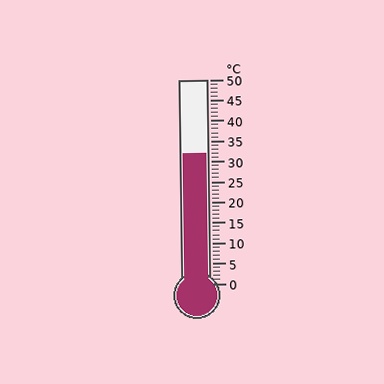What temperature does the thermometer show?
The thermometer shows approximately 32°C.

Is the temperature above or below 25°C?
The temperature is above 25°C.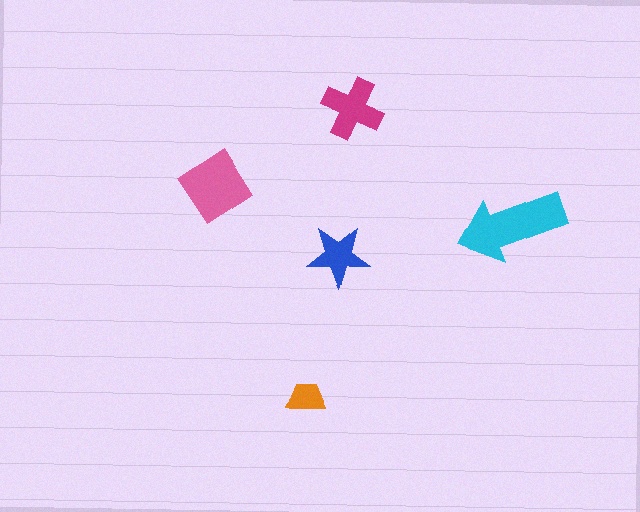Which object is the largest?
The cyan arrow.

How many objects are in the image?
There are 5 objects in the image.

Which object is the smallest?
The orange trapezoid.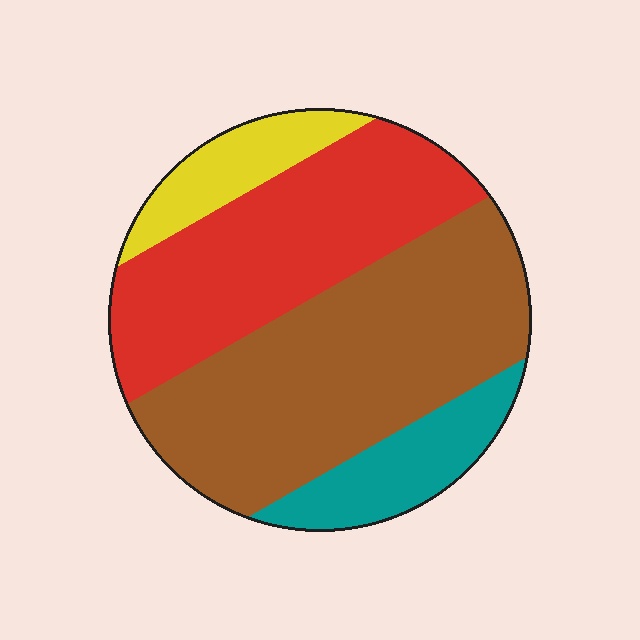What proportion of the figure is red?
Red covers around 35% of the figure.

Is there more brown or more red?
Brown.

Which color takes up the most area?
Brown, at roughly 45%.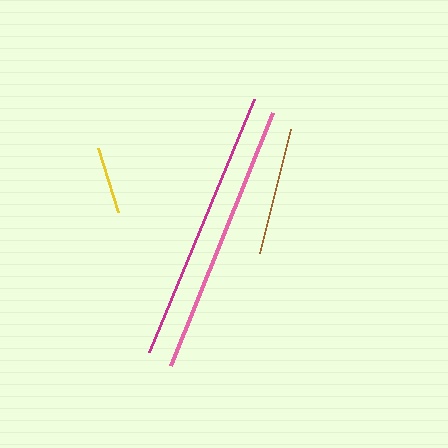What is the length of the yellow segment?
The yellow segment is approximately 67 pixels long.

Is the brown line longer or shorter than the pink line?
The pink line is longer than the brown line.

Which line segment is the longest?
The magenta line is the longest at approximately 273 pixels.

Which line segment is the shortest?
The yellow line is the shortest at approximately 67 pixels.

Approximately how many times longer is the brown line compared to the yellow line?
The brown line is approximately 1.9 times the length of the yellow line.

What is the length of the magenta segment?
The magenta segment is approximately 273 pixels long.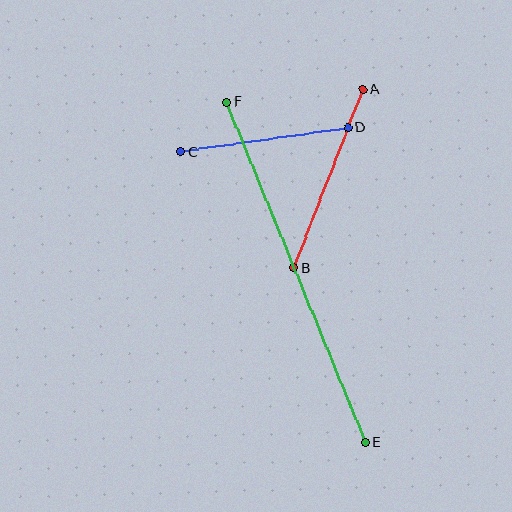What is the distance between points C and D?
The distance is approximately 169 pixels.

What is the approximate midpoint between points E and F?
The midpoint is at approximately (296, 272) pixels.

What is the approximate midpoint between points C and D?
The midpoint is at approximately (264, 140) pixels.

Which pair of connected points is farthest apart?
Points E and F are farthest apart.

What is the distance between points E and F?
The distance is approximately 367 pixels.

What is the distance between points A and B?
The distance is approximately 191 pixels.